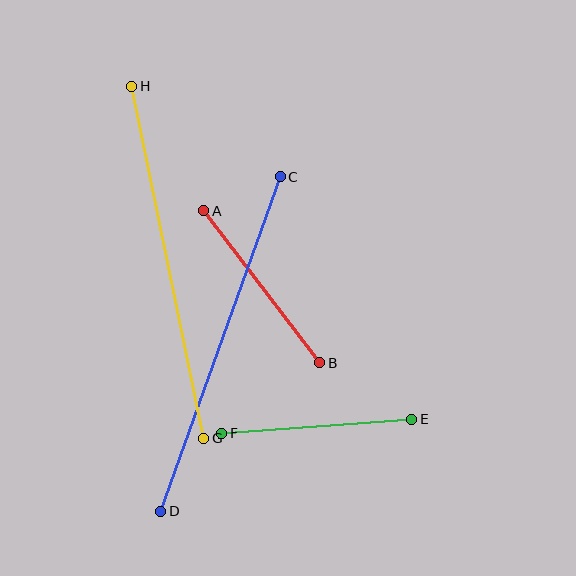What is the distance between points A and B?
The distance is approximately 191 pixels.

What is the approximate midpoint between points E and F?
The midpoint is at approximately (317, 426) pixels.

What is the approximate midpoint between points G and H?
The midpoint is at approximately (168, 262) pixels.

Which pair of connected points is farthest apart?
Points G and H are farthest apart.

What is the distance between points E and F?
The distance is approximately 191 pixels.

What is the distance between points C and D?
The distance is approximately 355 pixels.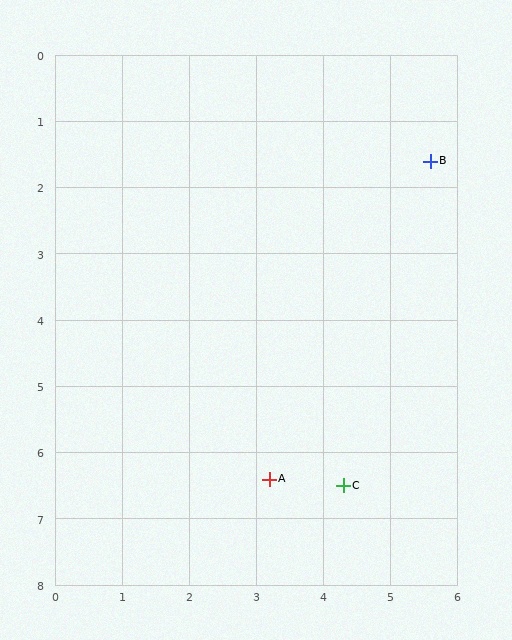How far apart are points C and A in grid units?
Points C and A are about 1.1 grid units apart.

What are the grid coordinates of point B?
Point B is at approximately (5.6, 1.6).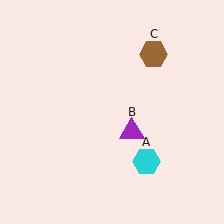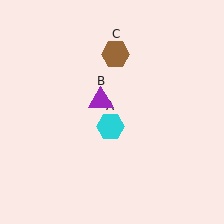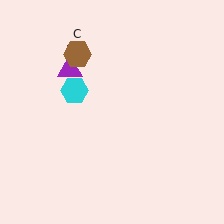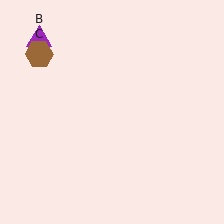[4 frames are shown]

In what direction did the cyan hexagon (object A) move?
The cyan hexagon (object A) moved up and to the left.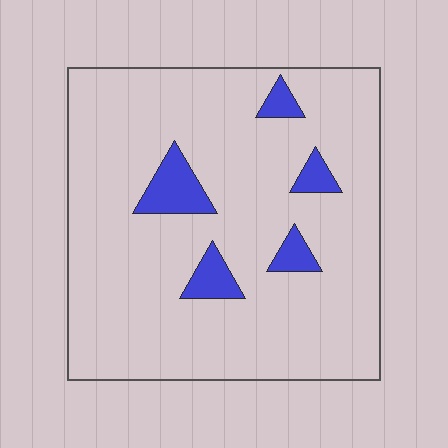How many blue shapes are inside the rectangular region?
5.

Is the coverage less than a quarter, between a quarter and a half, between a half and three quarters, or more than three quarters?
Less than a quarter.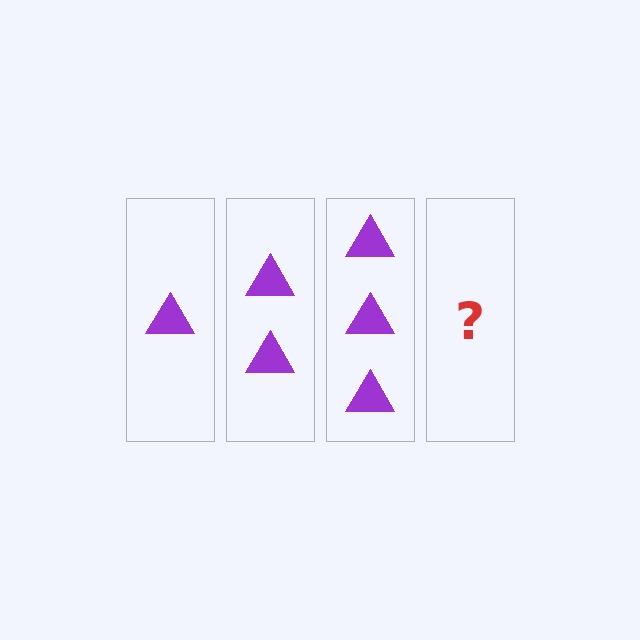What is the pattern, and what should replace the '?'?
The pattern is that each step adds one more triangle. The '?' should be 4 triangles.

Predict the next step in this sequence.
The next step is 4 triangles.